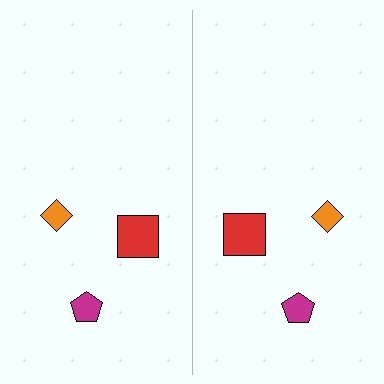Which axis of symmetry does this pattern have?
The pattern has a vertical axis of symmetry running through the center of the image.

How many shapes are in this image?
There are 6 shapes in this image.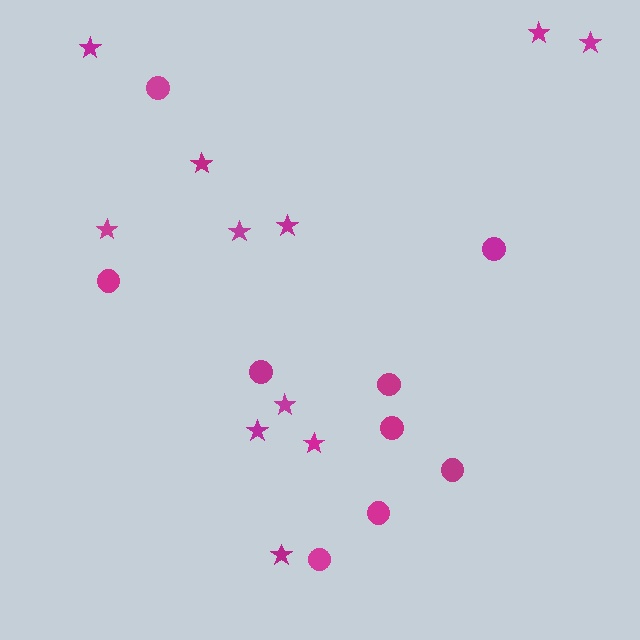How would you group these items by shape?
There are 2 groups: one group of stars (11) and one group of circles (9).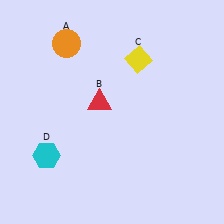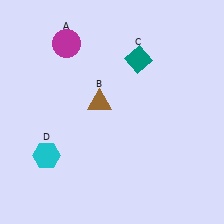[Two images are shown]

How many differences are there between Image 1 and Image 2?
There are 3 differences between the two images.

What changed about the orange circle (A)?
In Image 1, A is orange. In Image 2, it changed to magenta.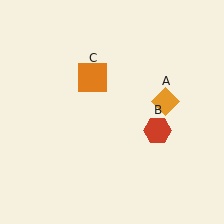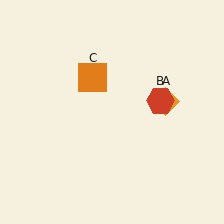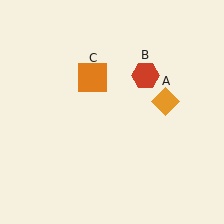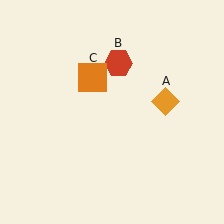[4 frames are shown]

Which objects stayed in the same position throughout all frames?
Orange diamond (object A) and orange square (object C) remained stationary.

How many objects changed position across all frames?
1 object changed position: red hexagon (object B).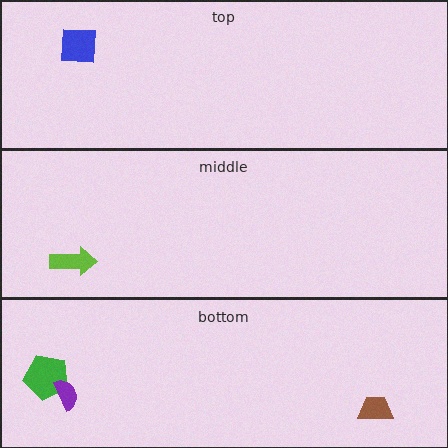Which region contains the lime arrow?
The middle region.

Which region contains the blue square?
The top region.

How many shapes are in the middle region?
1.